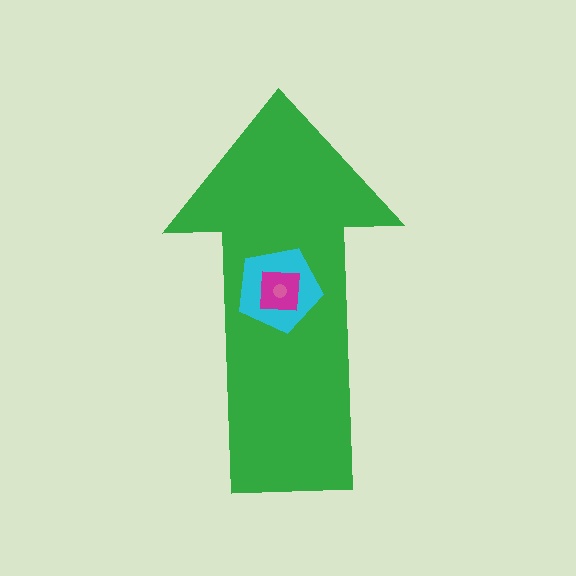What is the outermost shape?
The green arrow.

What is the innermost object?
The pink circle.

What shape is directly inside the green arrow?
The cyan pentagon.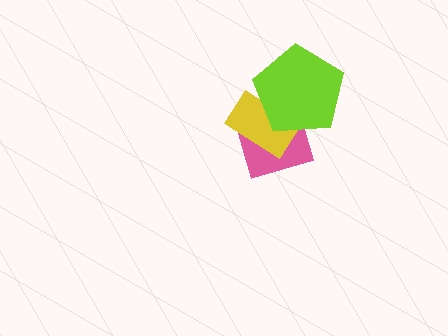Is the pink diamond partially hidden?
Yes, it is partially covered by another shape.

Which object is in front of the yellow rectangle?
The lime pentagon is in front of the yellow rectangle.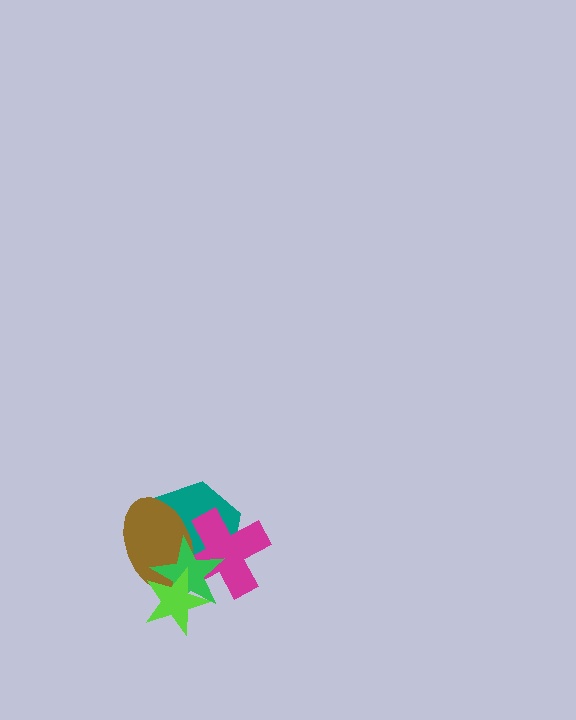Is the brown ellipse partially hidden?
Yes, it is partially covered by another shape.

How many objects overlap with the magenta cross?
4 objects overlap with the magenta cross.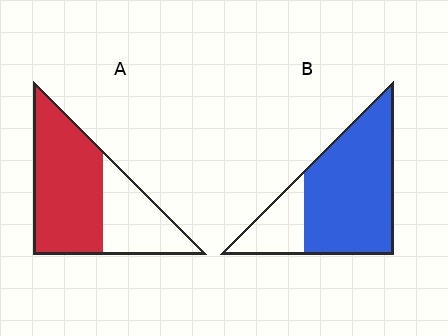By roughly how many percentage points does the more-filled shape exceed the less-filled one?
By roughly 10 percentage points (B over A).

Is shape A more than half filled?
Yes.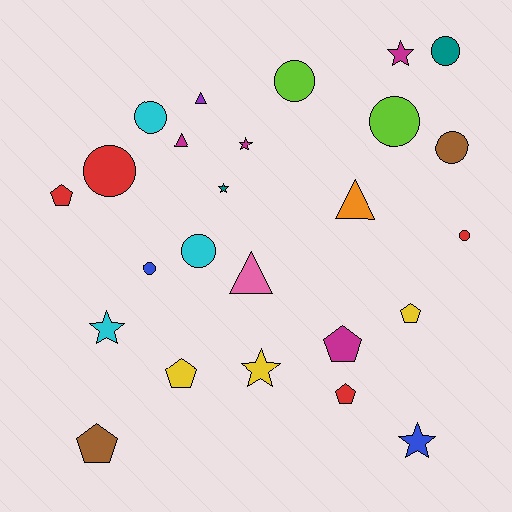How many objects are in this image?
There are 25 objects.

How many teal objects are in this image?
There are 2 teal objects.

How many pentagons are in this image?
There are 6 pentagons.